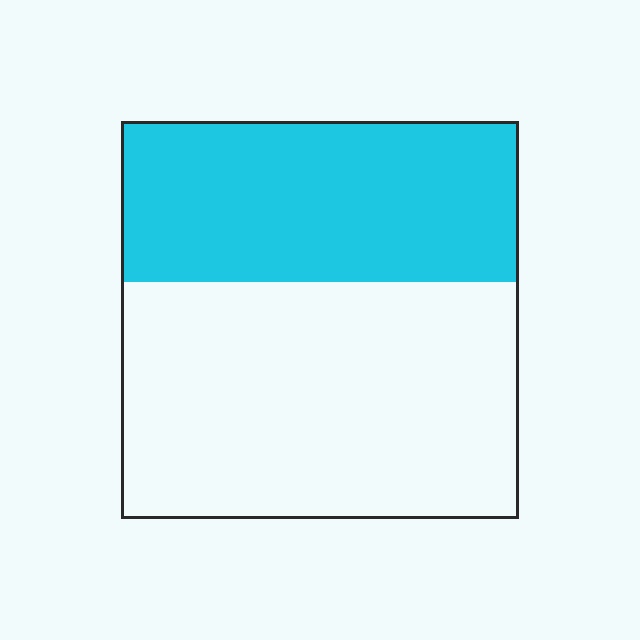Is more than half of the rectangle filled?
No.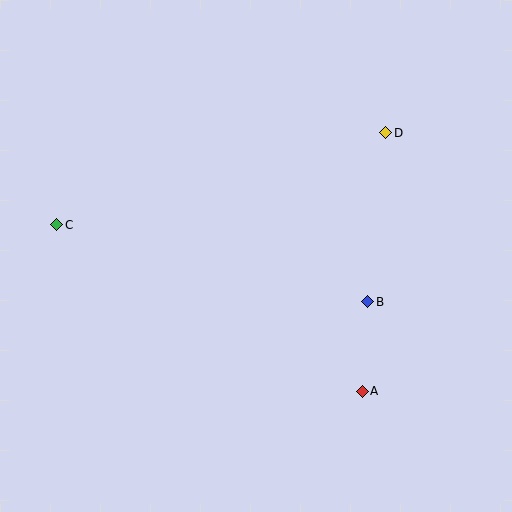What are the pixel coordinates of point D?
Point D is at (386, 133).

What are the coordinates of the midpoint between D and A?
The midpoint between D and A is at (374, 262).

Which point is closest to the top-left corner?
Point C is closest to the top-left corner.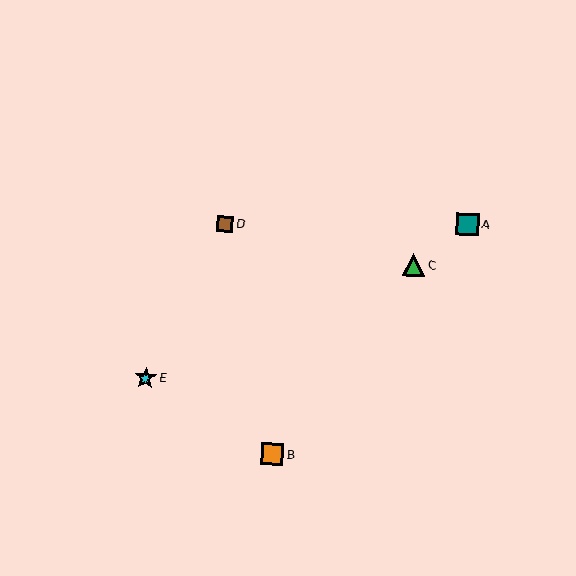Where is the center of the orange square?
The center of the orange square is at (272, 454).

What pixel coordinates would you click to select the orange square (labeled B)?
Click at (272, 454) to select the orange square B.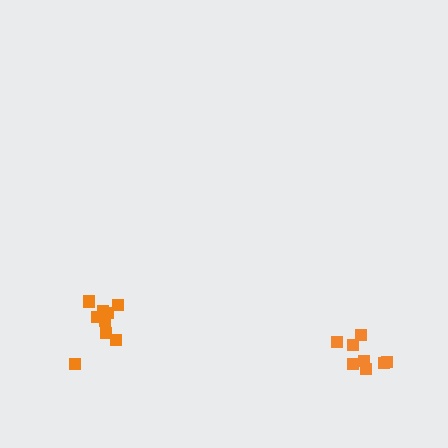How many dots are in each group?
Group 1: 8 dots, Group 2: 10 dots (18 total).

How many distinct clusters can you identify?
There are 2 distinct clusters.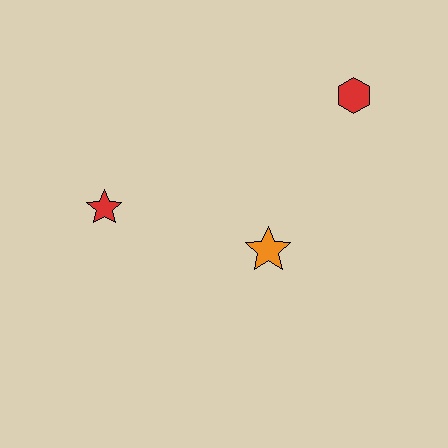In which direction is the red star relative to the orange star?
The red star is to the left of the orange star.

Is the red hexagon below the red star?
No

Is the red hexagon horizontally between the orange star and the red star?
No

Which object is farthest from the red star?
The red hexagon is farthest from the red star.